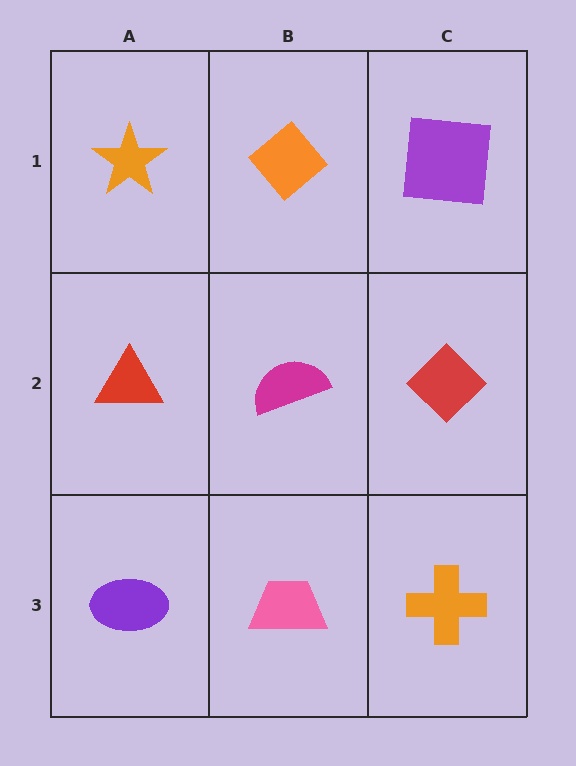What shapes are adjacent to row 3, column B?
A magenta semicircle (row 2, column B), a purple ellipse (row 3, column A), an orange cross (row 3, column C).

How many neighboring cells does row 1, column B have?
3.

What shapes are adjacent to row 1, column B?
A magenta semicircle (row 2, column B), an orange star (row 1, column A), a purple square (row 1, column C).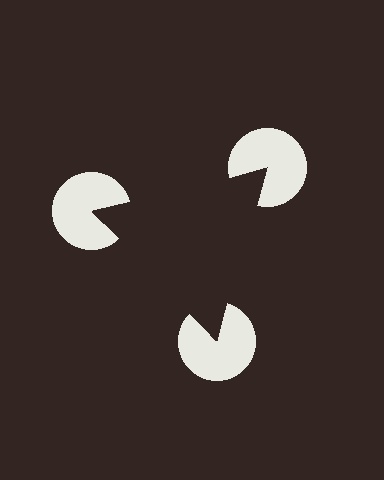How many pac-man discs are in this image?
There are 3 — one at each vertex of the illusory triangle.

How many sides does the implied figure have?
3 sides.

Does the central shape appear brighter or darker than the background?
It typically appears slightly darker than the background, even though no actual brightness change is drawn.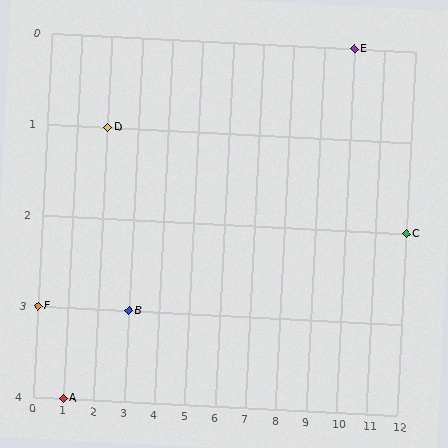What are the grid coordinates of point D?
Point D is at grid coordinates (2, 1).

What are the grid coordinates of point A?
Point A is at grid coordinates (1, 4).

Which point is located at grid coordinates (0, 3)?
Point F is at (0, 3).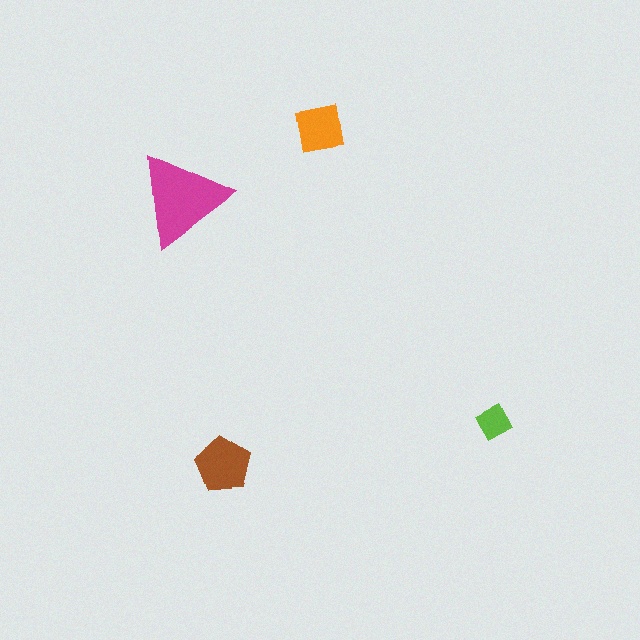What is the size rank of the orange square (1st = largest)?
3rd.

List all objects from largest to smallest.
The magenta triangle, the brown pentagon, the orange square, the lime square.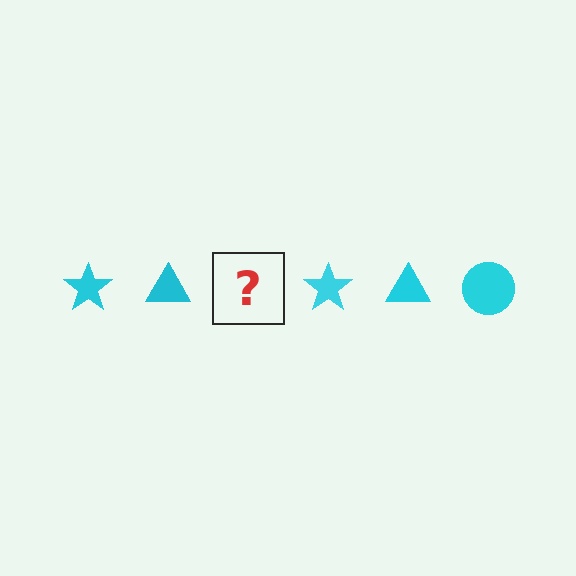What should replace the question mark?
The question mark should be replaced with a cyan circle.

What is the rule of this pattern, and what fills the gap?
The rule is that the pattern cycles through star, triangle, circle shapes in cyan. The gap should be filled with a cyan circle.